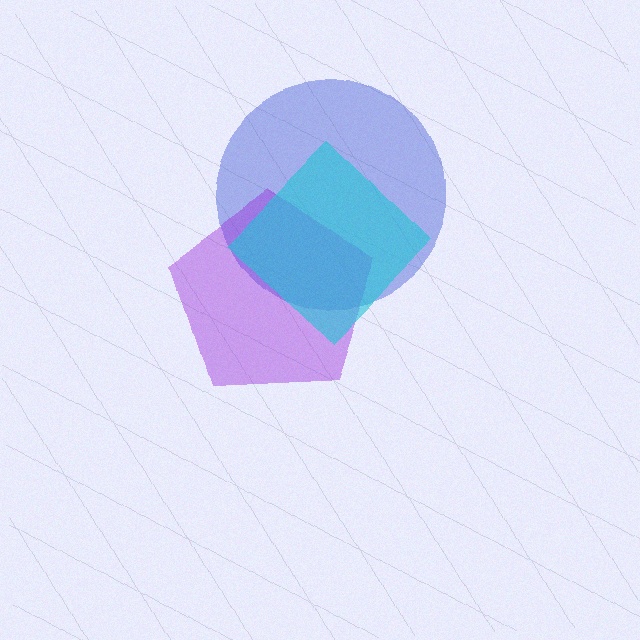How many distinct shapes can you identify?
There are 3 distinct shapes: a blue circle, a purple pentagon, a cyan diamond.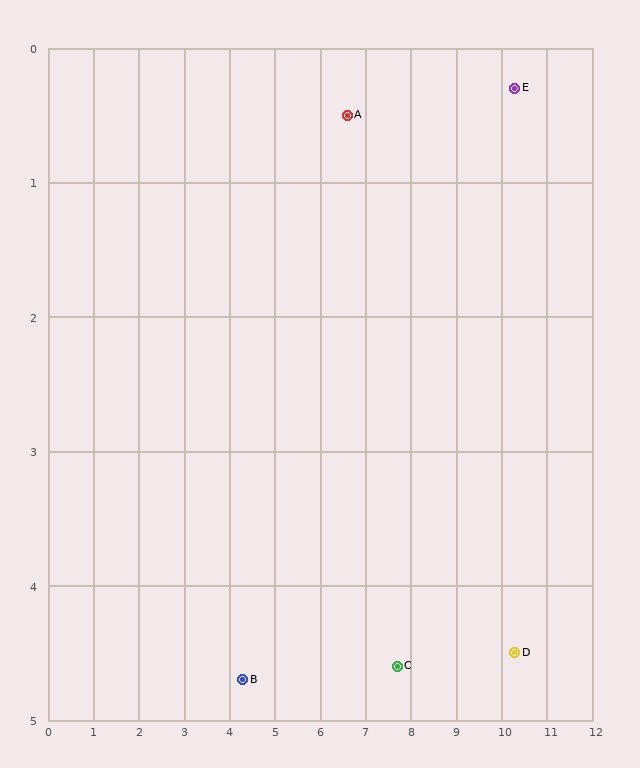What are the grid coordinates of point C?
Point C is at approximately (7.7, 4.6).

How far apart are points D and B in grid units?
Points D and B are about 6.0 grid units apart.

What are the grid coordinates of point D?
Point D is at approximately (10.3, 4.5).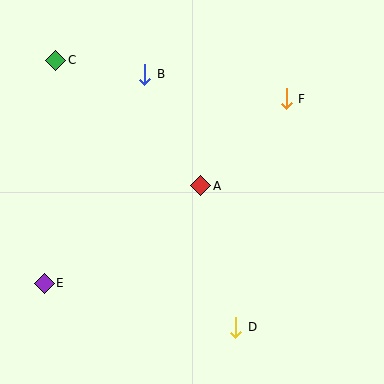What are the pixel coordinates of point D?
Point D is at (236, 327).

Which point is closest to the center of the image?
Point A at (201, 186) is closest to the center.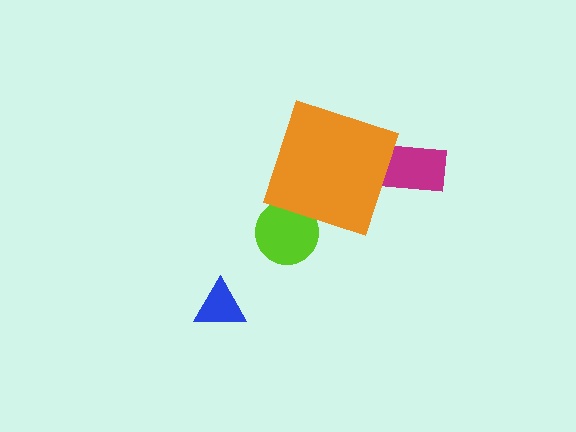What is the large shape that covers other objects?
An orange diamond.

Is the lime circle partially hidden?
Yes, the lime circle is partially hidden behind the orange diamond.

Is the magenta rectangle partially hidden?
Yes, the magenta rectangle is partially hidden behind the orange diamond.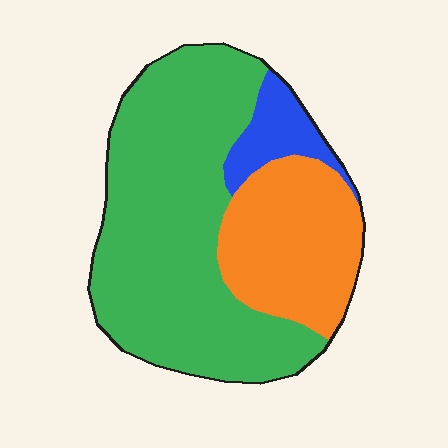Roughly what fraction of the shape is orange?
Orange takes up about one quarter (1/4) of the shape.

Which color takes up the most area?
Green, at roughly 65%.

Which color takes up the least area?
Blue, at roughly 10%.